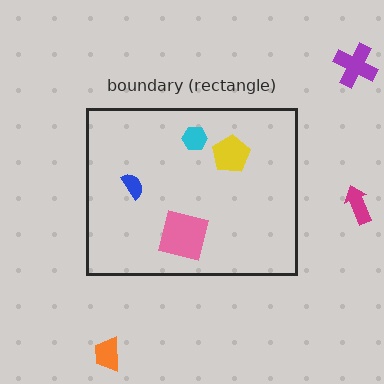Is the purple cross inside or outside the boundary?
Outside.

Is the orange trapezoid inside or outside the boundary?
Outside.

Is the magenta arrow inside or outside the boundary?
Outside.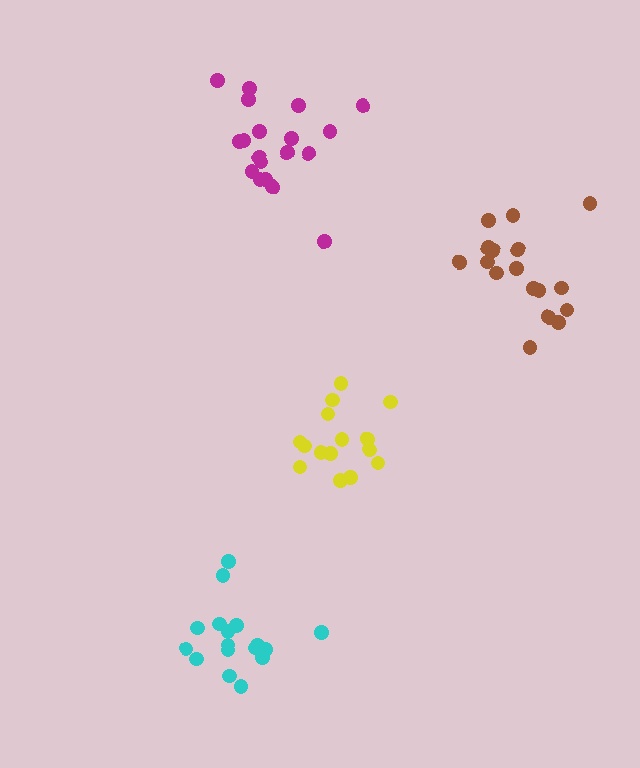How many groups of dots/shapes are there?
There are 4 groups.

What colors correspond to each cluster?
The clusters are colored: brown, magenta, cyan, yellow.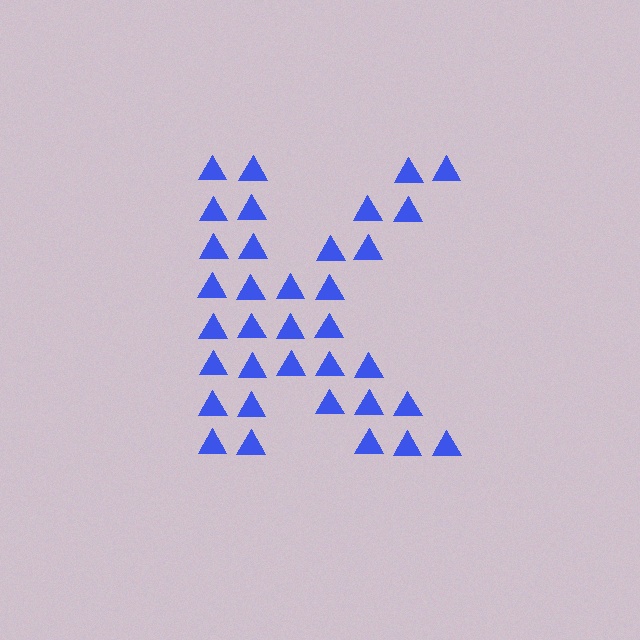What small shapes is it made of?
It is made of small triangles.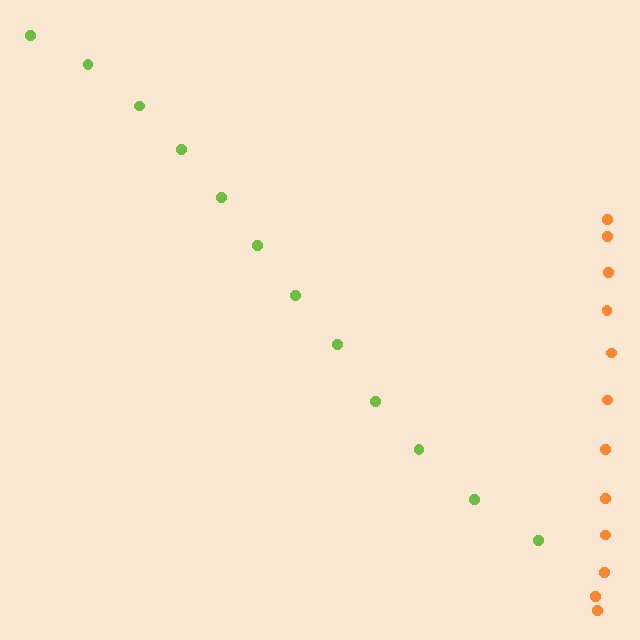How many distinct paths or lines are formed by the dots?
There are 2 distinct paths.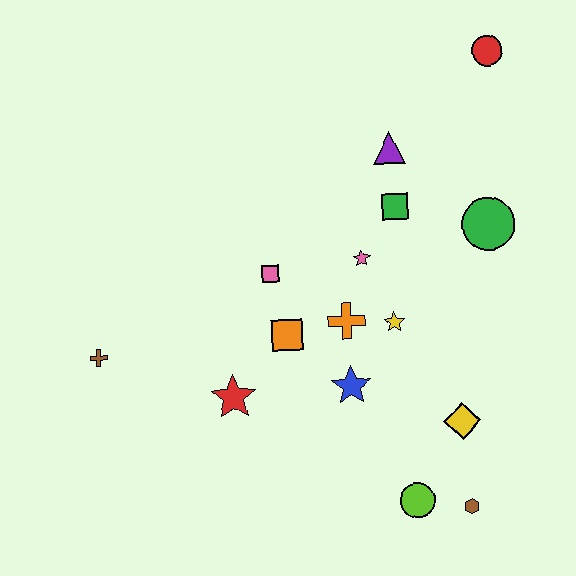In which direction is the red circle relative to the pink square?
The red circle is to the right of the pink square.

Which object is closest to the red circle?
The purple triangle is closest to the red circle.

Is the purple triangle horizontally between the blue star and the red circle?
Yes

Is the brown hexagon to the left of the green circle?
Yes